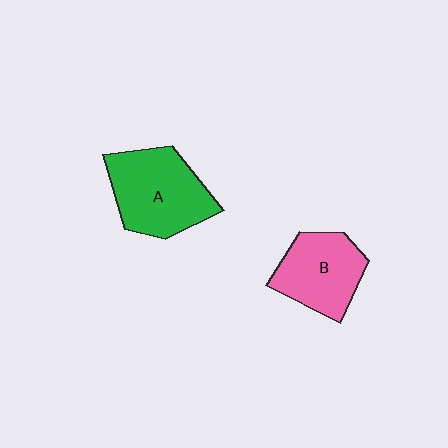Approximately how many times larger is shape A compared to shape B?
Approximately 1.2 times.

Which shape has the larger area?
Shape A (green).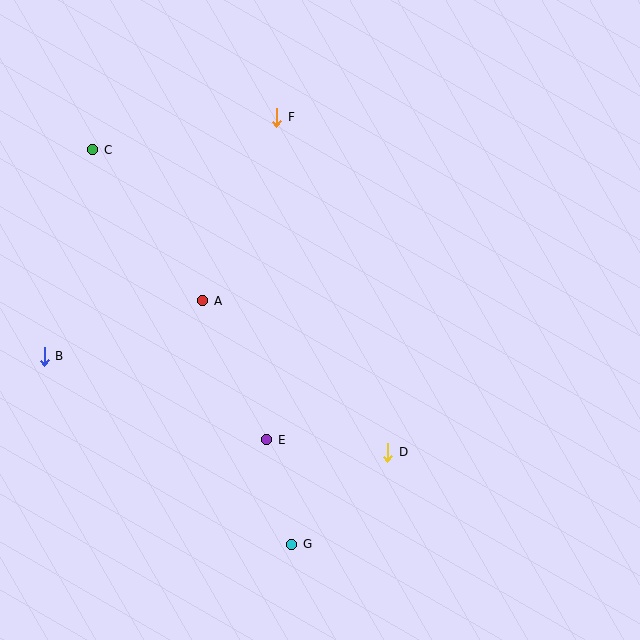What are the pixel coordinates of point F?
Point F is at (277, 117).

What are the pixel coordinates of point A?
Point A is at (203, 301).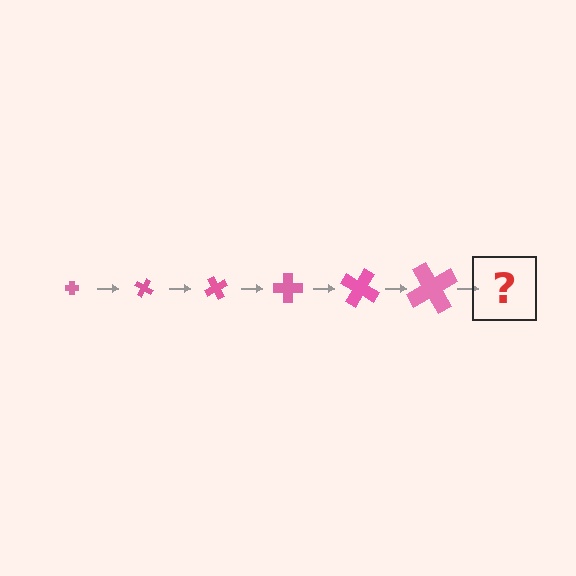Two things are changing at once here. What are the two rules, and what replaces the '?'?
The two rules are that the cross grows larger each step and it rotates 30 degrees each step. The '?' should be a cross, larger than the previous one and rotated 180 degrees from the start.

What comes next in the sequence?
The next element should be a cross, larger than the previous one and rotated 180 degrees from the start.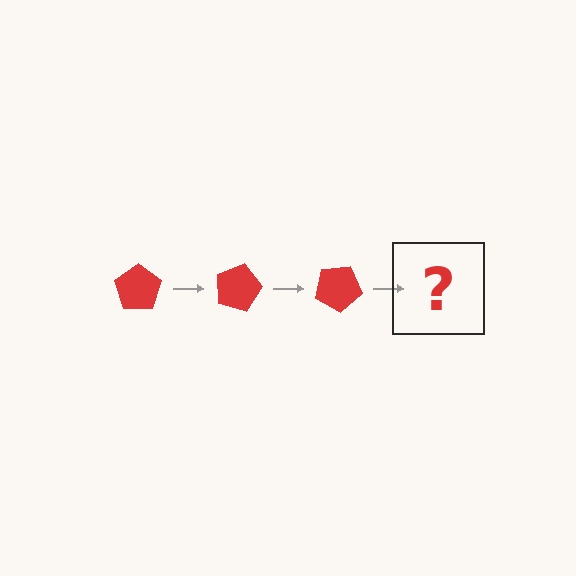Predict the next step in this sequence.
The next step is a red pentagon rotated 45 degrees.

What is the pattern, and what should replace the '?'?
The pattern is that the pentagon rotates 15 degrees each step. The '?' should be a red pentagon rotated 45 degrees.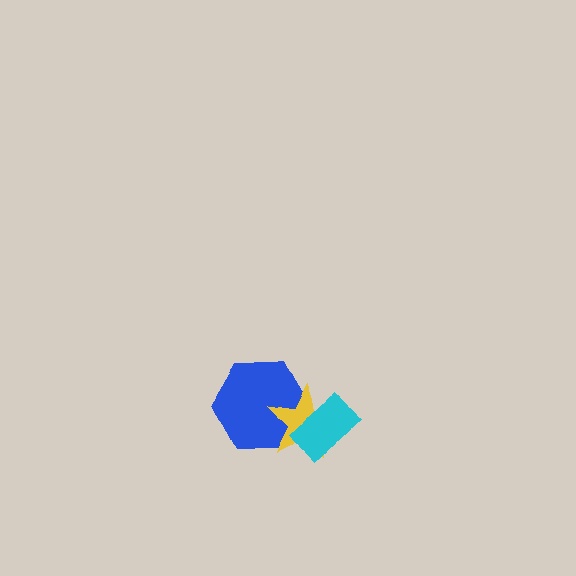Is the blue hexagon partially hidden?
Yes, it is partially covered by another shape.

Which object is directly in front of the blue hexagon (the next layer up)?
The yellow star is directly in front of the blue hexagon.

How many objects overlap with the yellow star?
2 objects overlap with the yellow star.